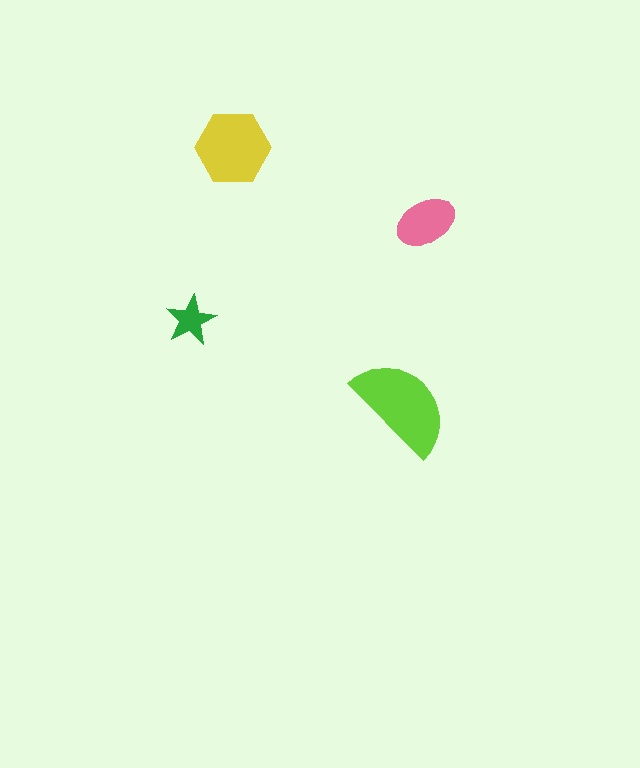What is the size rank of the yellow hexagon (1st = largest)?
2nd.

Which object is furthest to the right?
The pink ellipse is rightmost.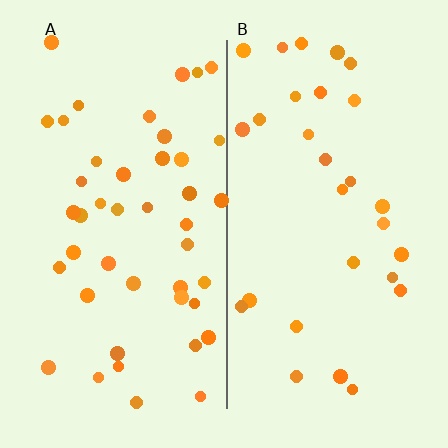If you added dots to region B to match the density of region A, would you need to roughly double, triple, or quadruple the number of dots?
Approximately double.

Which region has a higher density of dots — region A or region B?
A (the left).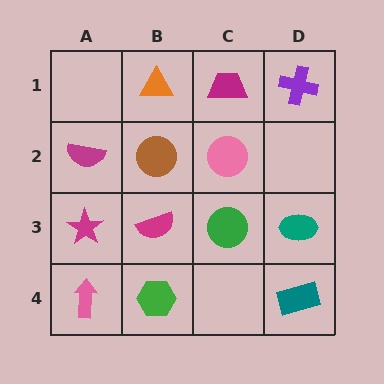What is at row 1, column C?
A magenta trapezoid.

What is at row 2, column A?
A magenta semicircle.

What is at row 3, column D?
A teal ellipse.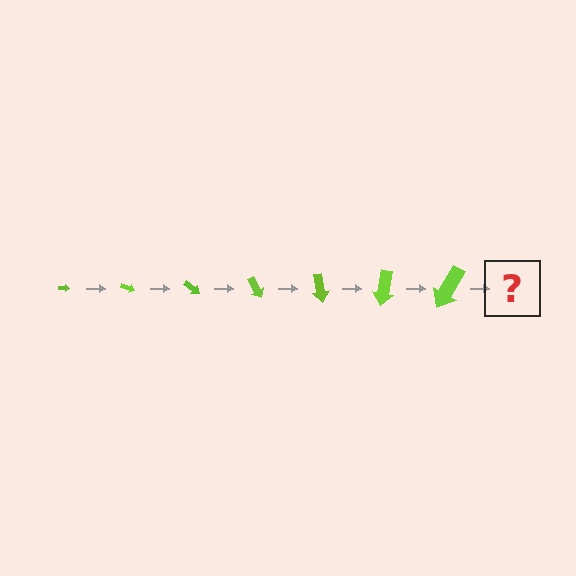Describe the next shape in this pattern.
It should be an arrow, larger than the previous one and rotated 140 degrees from the start.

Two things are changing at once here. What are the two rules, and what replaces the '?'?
The two rules are that the arrow grows larger each step and it rotates 20 degrees each step. The '?' should be an arrow, larger than the previous one and rotated 140 degrees from the start.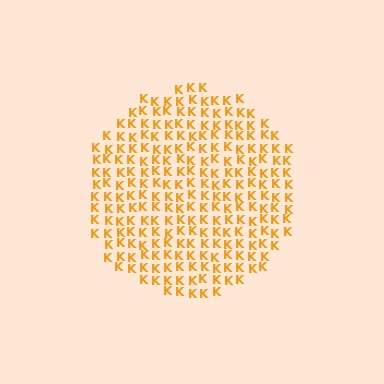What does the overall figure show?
The overall figure shows a circle.